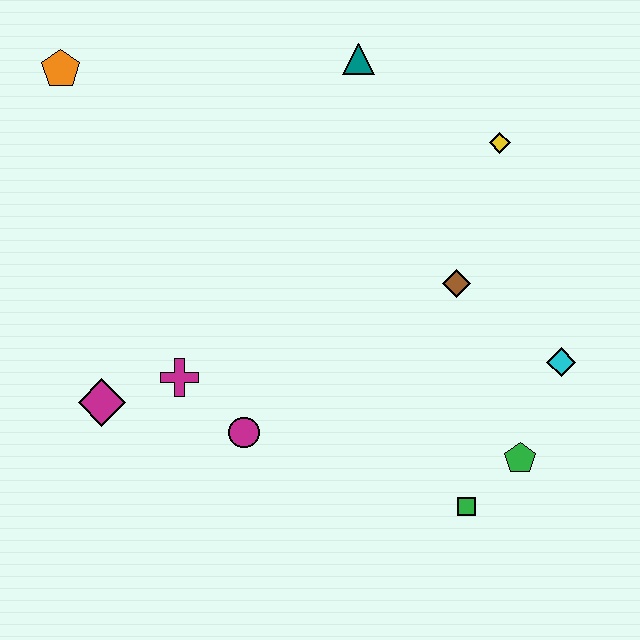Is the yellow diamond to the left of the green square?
No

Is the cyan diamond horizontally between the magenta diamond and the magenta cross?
No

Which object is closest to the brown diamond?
The cyan diamond is closest to the brown diamond.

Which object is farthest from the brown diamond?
The orange pentagon is farthest from the brown diamond.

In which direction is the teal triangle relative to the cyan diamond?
The teal triangle is above the cyan diamond.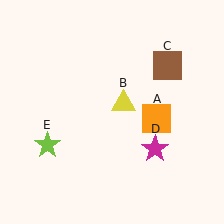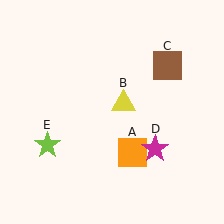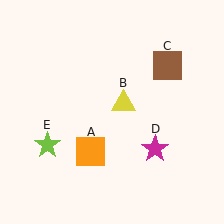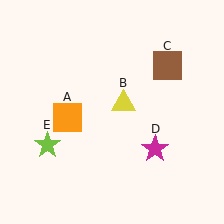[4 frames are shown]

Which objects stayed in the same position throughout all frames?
Yellow triangle (object B) and brown square (object C) and magenta star (object D) and lime star (object E) remained stationary.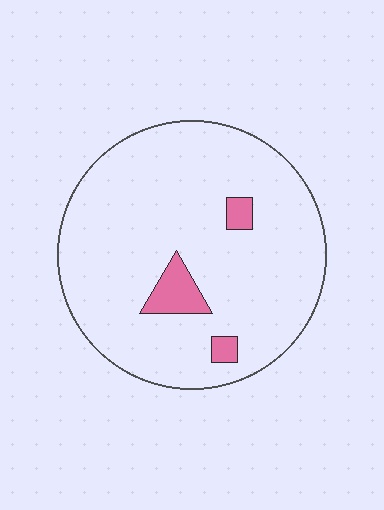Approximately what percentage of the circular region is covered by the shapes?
Approximately 5%.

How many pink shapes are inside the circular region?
3.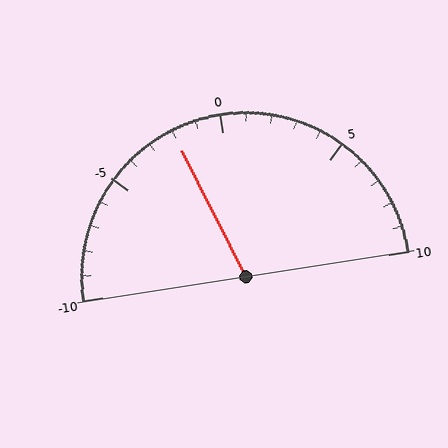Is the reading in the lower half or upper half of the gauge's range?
The reading is in the lower half of the range (-10 to 10).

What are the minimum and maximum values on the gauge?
The gauge ranges from -10 to 10.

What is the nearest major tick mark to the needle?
The nearest major tick mark is 0.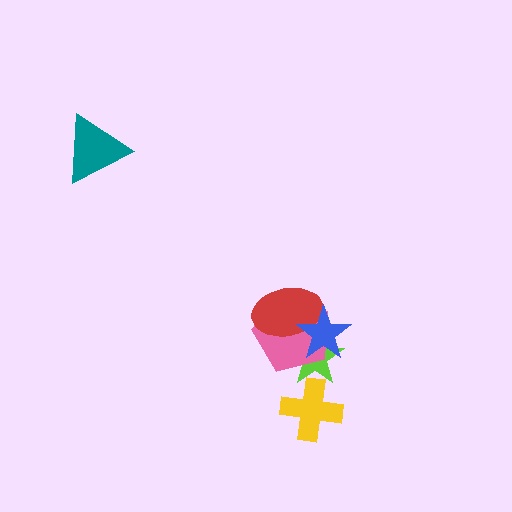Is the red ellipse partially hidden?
Yes, it is partially covered by another shape.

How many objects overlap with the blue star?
3 objects overlap with the blue star.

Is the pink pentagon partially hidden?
Yes, it is partially covered by another shape.